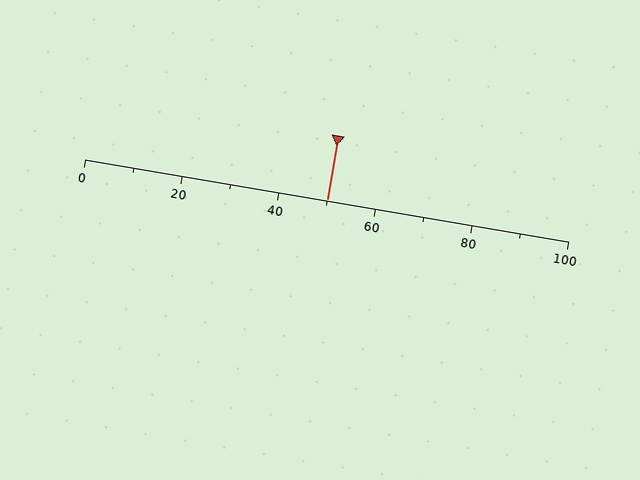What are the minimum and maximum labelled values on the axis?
The axis runs from 0 to 100.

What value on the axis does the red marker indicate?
The marker indicates approximately 50.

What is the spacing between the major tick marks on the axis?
The major ticks are spaced 20 apart.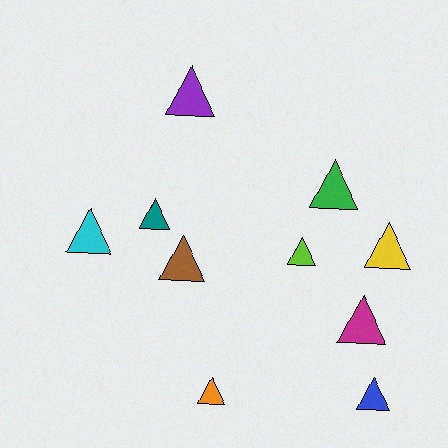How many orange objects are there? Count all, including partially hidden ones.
There is 1 orange object.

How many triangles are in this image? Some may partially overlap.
There are 10 triangles.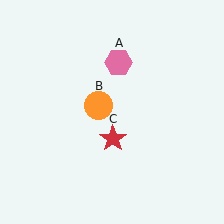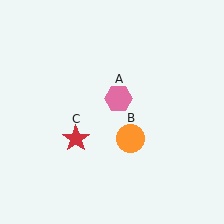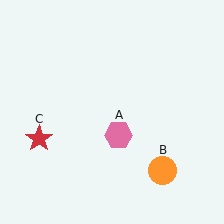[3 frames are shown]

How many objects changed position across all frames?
3 objects changed position: pink hexagon (object A), orange circle (object B), red star (object C).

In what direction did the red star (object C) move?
The red star (object C) moved left.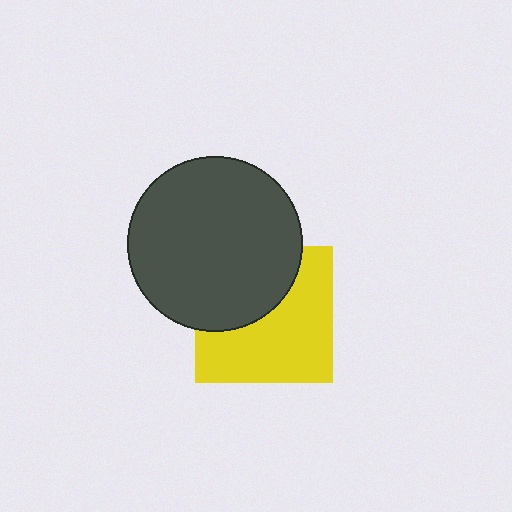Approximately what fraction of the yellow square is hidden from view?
Roughly 40% of the yellow square is hidden behind the dark gray circle.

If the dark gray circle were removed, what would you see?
You would see the complete yellow square.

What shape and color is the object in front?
The object in front is a dark gray circle.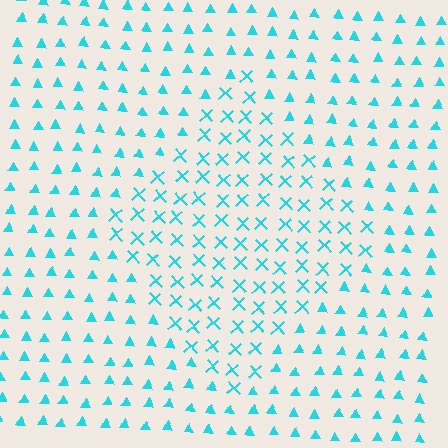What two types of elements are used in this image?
The image uses X marks inside the diamond region and triangles outside it.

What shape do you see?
I see a diamond.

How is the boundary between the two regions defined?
The boundary is defined by a change in element shape: X marks inside vs. triangles outside. All elements share the same color and spacing.